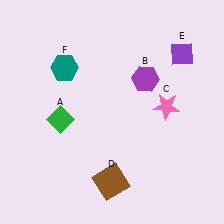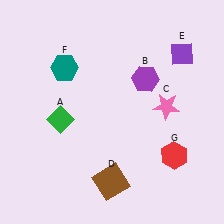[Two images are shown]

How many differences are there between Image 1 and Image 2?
There is 1 difference between the two images.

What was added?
A red hexagon (G) was added in Image 2.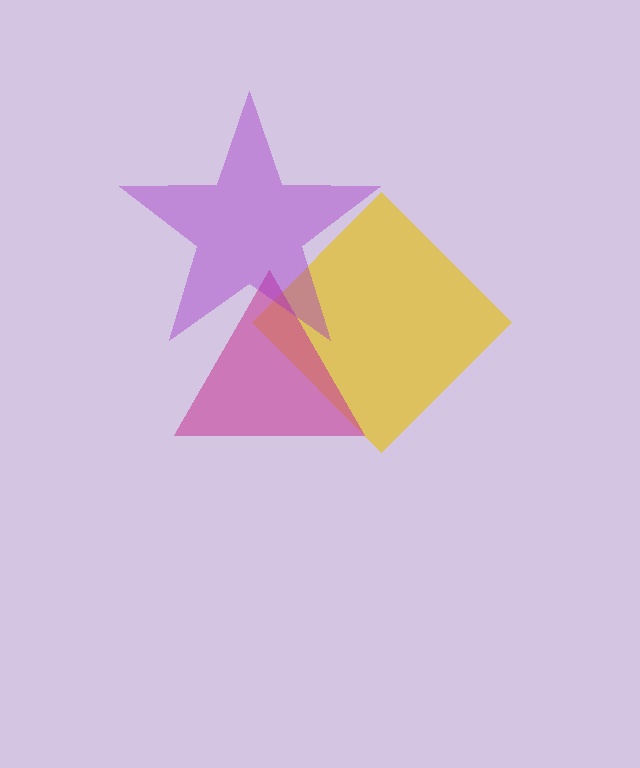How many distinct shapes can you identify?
There are 3 distinct shapes: a yellow diamond, a magenta triangle, a purple star.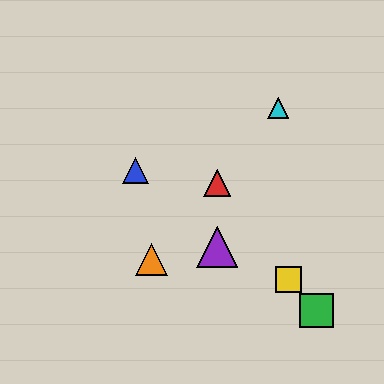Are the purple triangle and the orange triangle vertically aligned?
No, the purple triangle is at x≈217 and the orange triangle is at x≈152.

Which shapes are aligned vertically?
The red triangle, the purple triangle are aligned vertically.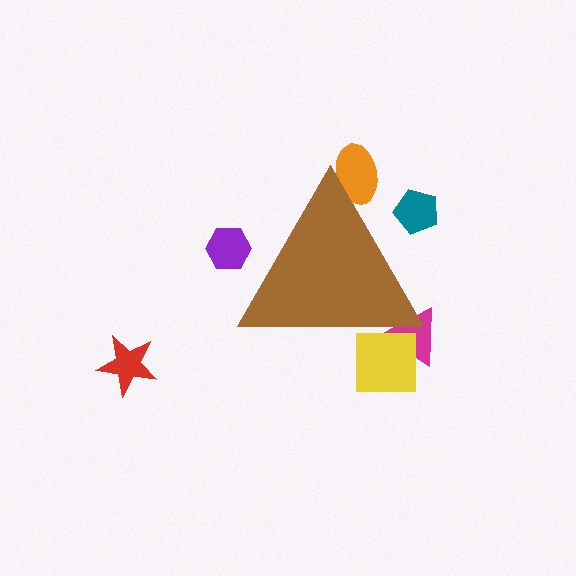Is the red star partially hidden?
No, the red star is fully visible.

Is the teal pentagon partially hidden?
Yes, the teal pentagon is partially hidden behind the brown triangle.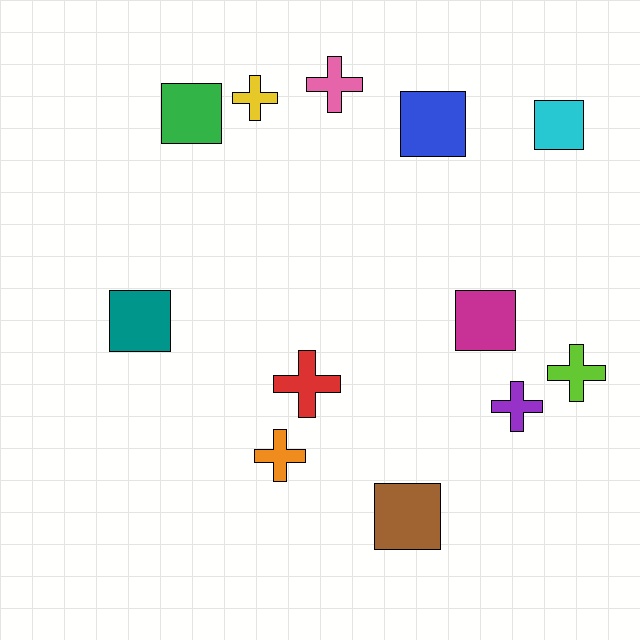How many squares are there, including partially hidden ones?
There are 6 squares.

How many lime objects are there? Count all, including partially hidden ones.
There is 1 lime object.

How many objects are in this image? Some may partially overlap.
There are 12 objects.